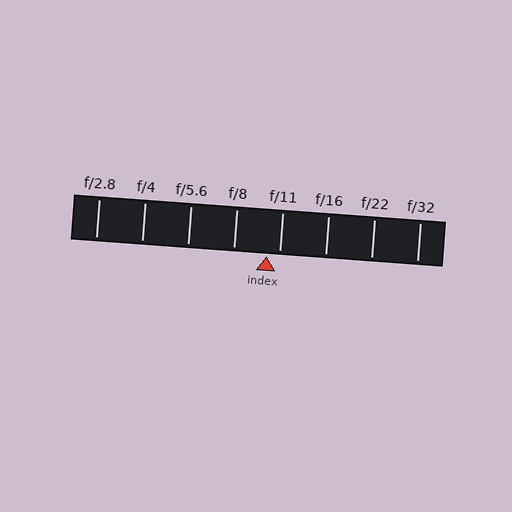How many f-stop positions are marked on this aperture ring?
There are 8 f-stop positions marked.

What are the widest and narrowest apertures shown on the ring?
The widest aperture shown is f/2.8 and the narrowest is f/32.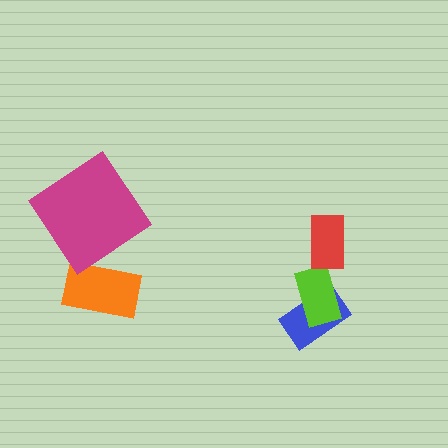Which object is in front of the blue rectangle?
The lime rectangle is in front of the blue rectangle.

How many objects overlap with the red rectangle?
0 objects overlap with the red rectangle.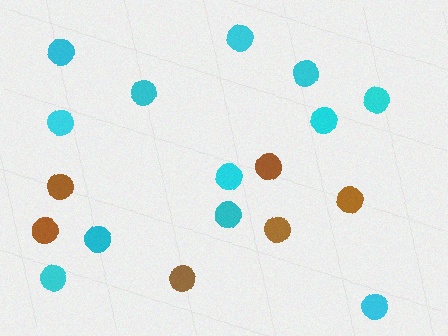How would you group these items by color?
There are 2 groups: one group of brown circles (6) and one group of cyan circles (12).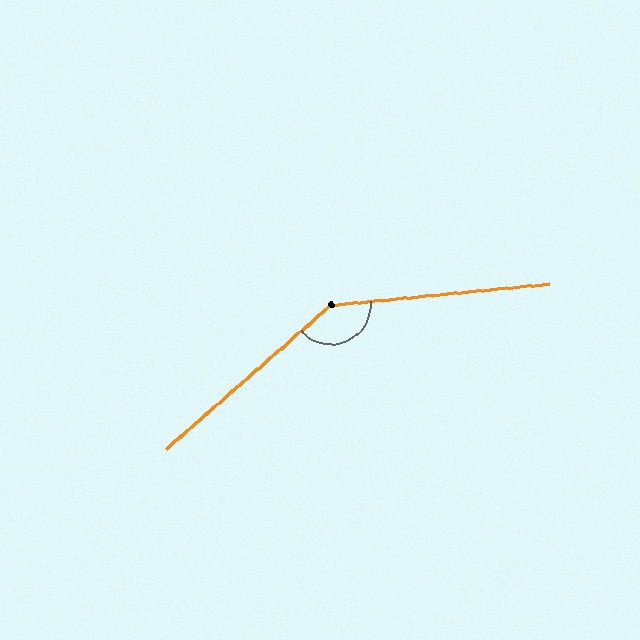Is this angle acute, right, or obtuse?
It is obtuse.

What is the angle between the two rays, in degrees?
Approximately 144 degrees.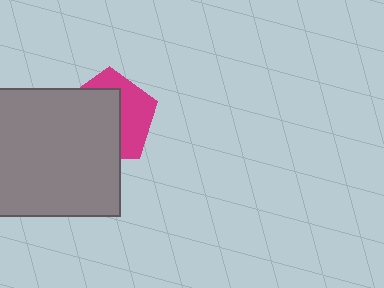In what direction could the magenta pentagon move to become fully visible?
The magenta pentagon could move toward the upper-right. That would shift it out from behind the gray square entirely.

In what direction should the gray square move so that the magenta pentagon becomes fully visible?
The gray square should move toward the lower-left. That is the shortest direction to clear the overlap and leave the magenta pentagon fully visible.